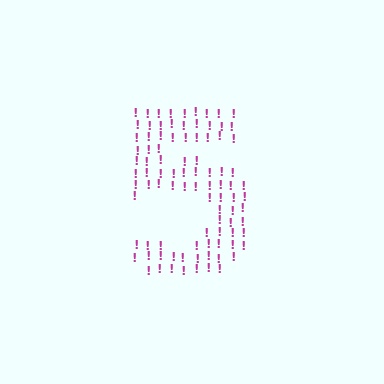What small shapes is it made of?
It is made of small exclamation marks.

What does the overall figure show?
The overall figure shows the digit 5.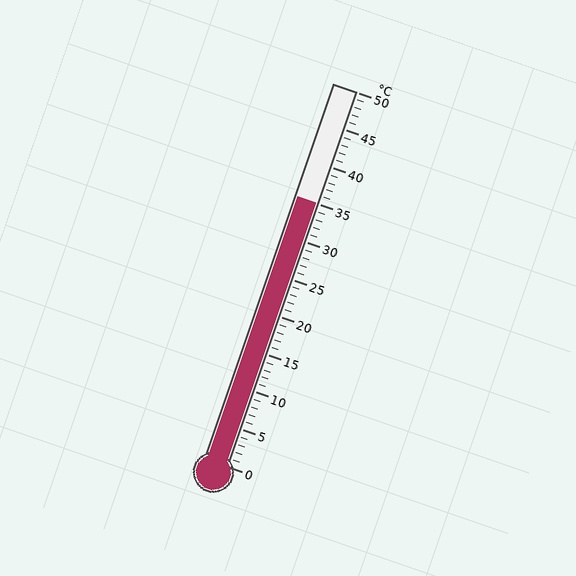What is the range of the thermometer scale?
The thermometer scale ranges from 0°C to 50°C.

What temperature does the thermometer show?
The thermometer shows approximately 35°C.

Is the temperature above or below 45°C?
The temperature is below 45°C.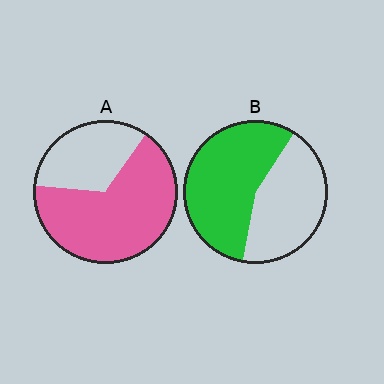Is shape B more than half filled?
Yes.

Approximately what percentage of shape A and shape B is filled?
A is approximately 65% and B is approximately 55%.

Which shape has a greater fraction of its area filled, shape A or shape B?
Shape A.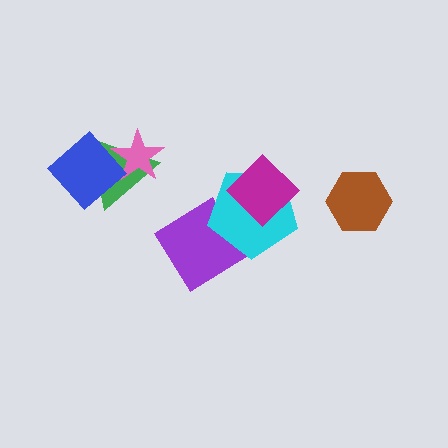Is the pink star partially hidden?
Yes, it is partially covered by another shape.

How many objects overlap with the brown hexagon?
0 objects overlap with the brown hexagon.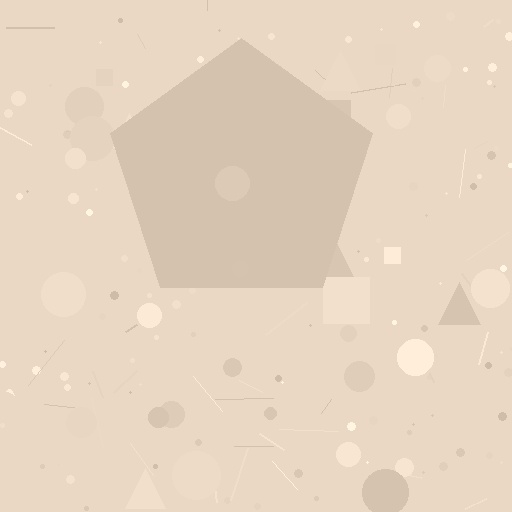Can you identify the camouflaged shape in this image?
The camouflaged shape is a pentagon.